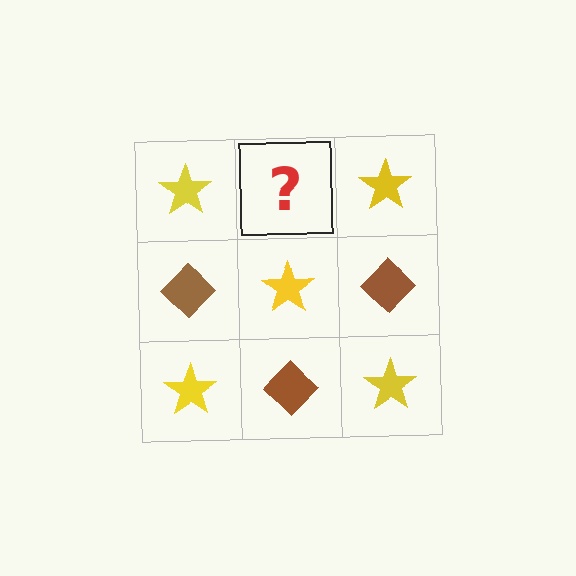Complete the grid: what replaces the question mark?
The question mark should be replaced with a brown diamond.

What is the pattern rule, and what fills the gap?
The rule is that it alternates yellow star and brown diamond in a checkerboard pattern. The gap should be filled with a brown diamond.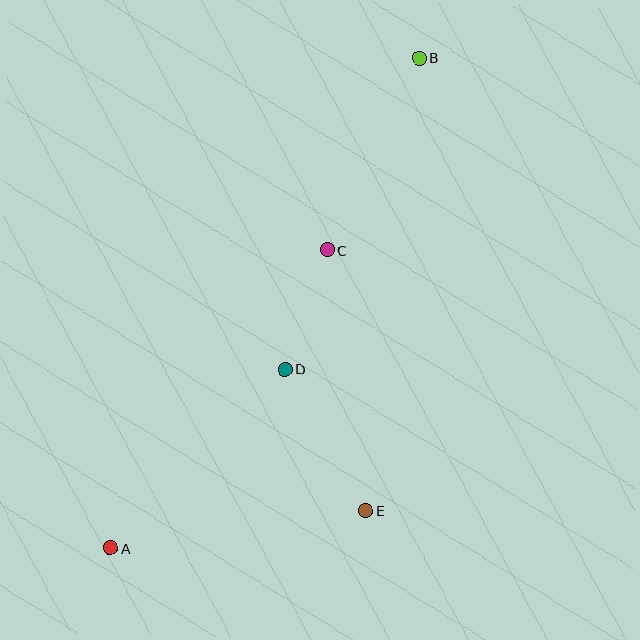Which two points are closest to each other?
Points C and D are closest to each other.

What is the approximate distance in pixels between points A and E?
The distance between A and E is approximately 258 pixels.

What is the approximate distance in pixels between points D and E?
The distance between D and E is approximately 163 pixels.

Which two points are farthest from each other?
Points A and B are farthest from each other.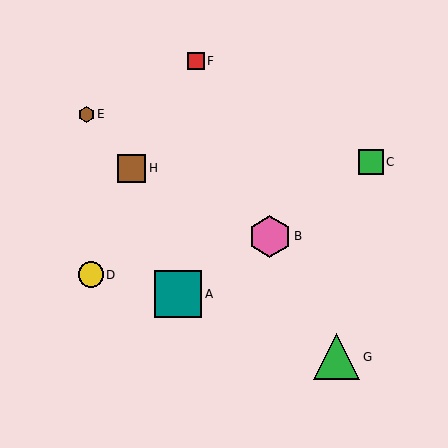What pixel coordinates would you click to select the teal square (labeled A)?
Click at (178, 294) to select the teal square A.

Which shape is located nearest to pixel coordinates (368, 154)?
The green square (labeled C) at (371, 162) is nearest to that location.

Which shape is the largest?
The teal square (labeled A) is the largest.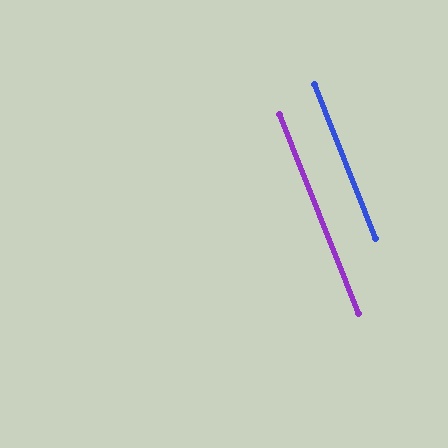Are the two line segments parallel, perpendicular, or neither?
Parallel — their directions differ by only 0.0°.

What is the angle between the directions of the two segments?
Approximately 0 degrees.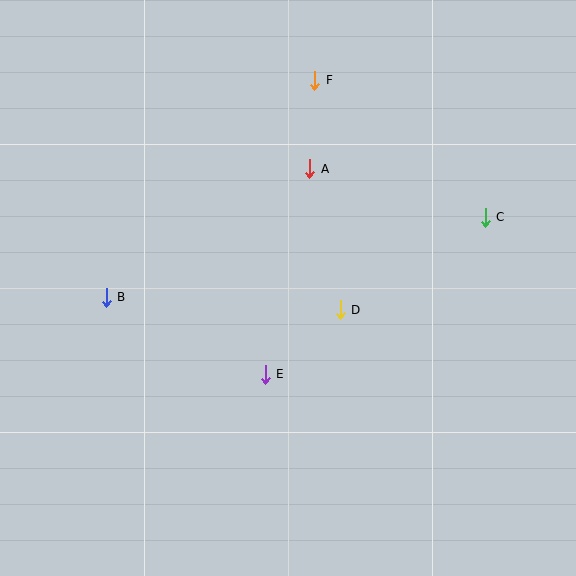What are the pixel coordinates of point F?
Point F is at (314, 80).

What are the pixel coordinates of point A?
Point A is at (310, 169).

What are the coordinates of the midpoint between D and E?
The midpoint between D and E is at (303, 342).